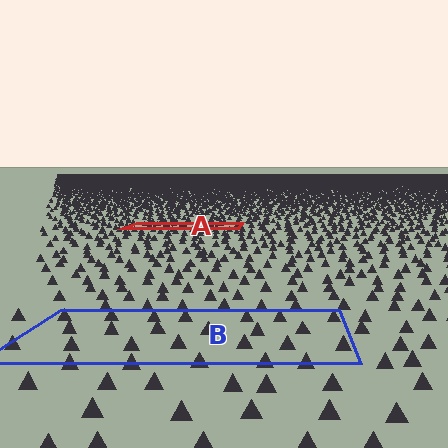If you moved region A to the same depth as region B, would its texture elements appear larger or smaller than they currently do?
They would appear larger. At a closer depth, the same texture elements are projected at a bigger on-screen size.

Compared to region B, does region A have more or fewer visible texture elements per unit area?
Region A has more texture elements per unit area — they are packed more densely because it is farther away.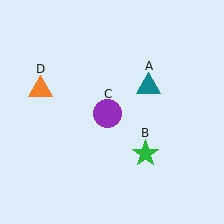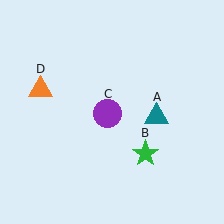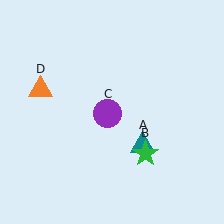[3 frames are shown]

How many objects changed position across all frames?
1 object changed position: teal triangle (object A).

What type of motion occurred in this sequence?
The teal triangle (object A) rotated clockwise around the center of the scene.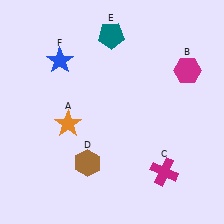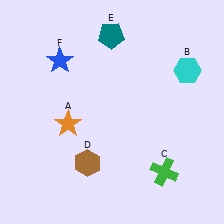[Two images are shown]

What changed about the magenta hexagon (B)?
In Image 1, B is magenta. In Image 2, it changed to cyan.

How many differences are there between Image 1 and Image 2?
There are 2 differences between the two images.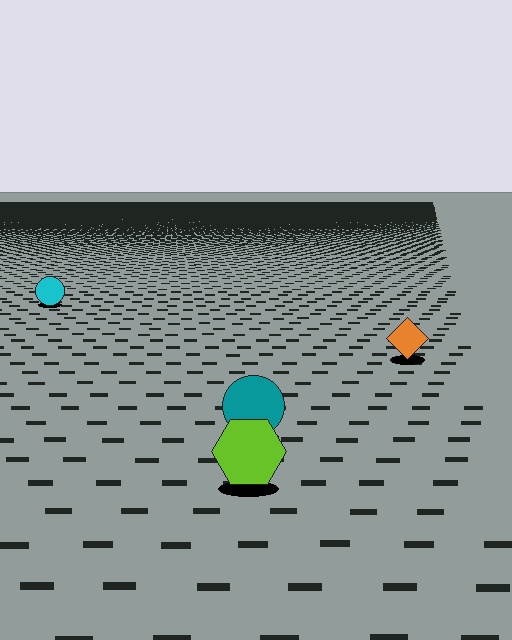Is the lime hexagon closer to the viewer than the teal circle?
Yes. The lime hexagon is closer — you can tell from the texture gradient: the ground texture is coarser near it.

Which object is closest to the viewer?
The lime hexagon is closest. The texture marks near it are larger and more spread out.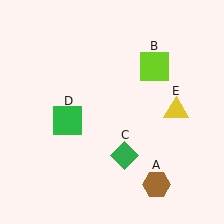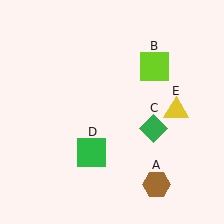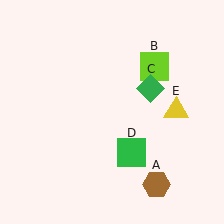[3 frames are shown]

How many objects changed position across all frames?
2 objects changed position: green diamond (object C), green square (object D).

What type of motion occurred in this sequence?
The green diamond (object C), green square (object D) rotated counterclockwise around the center of the scene.